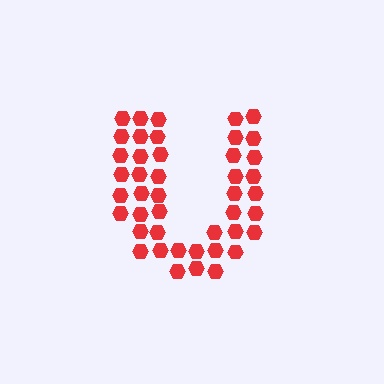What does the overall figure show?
The overall figure shows the letter U.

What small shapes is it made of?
It is made of small hexagons.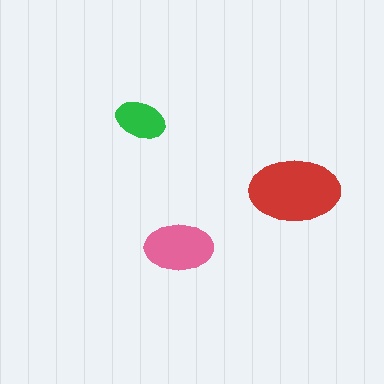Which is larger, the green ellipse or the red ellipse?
The red one.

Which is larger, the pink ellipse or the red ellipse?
The red one.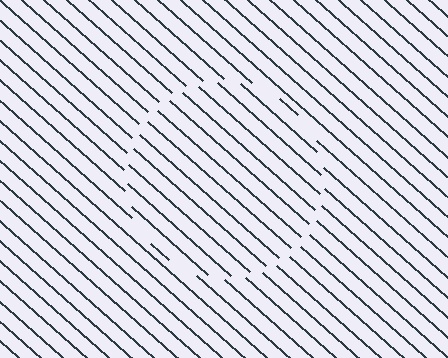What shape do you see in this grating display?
An illusory circle. The interior of the shape contains the same grating, shifted by half a period — the contour is defined by the phase discontinuity where line-ends from the inner and outer gratings abut.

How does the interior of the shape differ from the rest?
The interior of the shape contains the same grating, shifted by half a period — the contour is defined by the phase discontinuity where line-ends from the inner and outer gratings abut.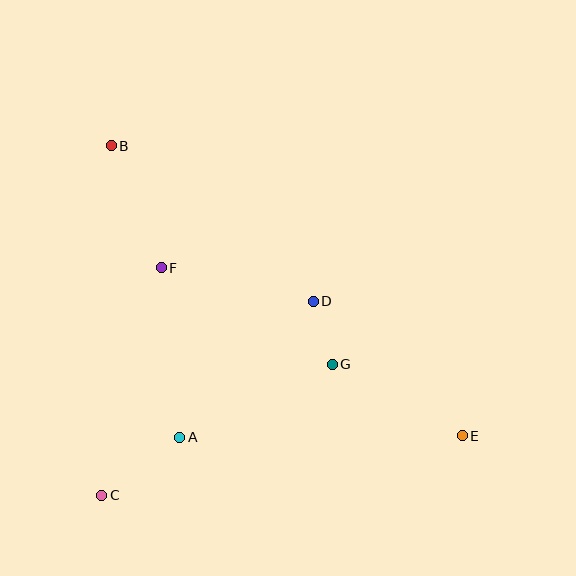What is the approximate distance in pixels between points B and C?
The distance between B and C is approximately 349 pixels.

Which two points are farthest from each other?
Points B and E are farthest from each other.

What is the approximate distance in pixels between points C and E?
The distance between C and E is approximately 365 pixels.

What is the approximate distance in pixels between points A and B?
The distance between A and B is approximately 299 pixels.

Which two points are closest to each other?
Points D and G are closest to each other.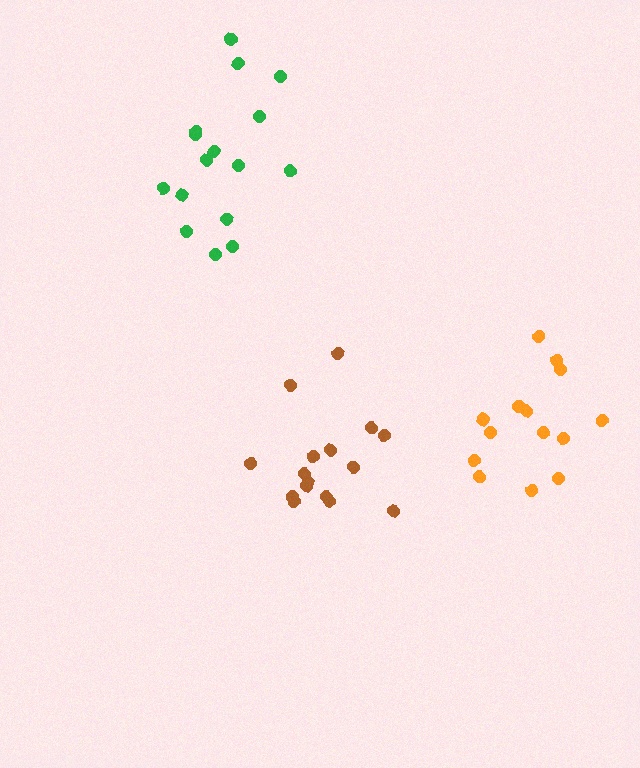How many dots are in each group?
Group 1: 14 dots, Group 2: 16 dots, Group 3: 16 dots (46 total).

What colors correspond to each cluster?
The clusters are colored: orange, brown, green.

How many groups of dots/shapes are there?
There are 3 groups.